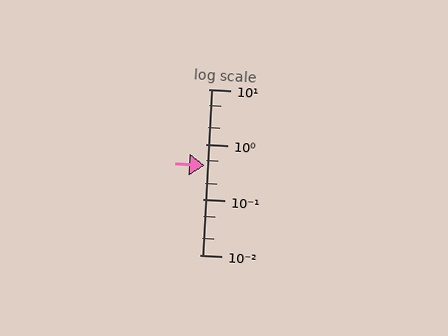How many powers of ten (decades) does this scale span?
The scale spans 3 decades, from 0.01 to 10.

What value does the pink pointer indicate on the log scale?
The pointer indicates approximately 0.42.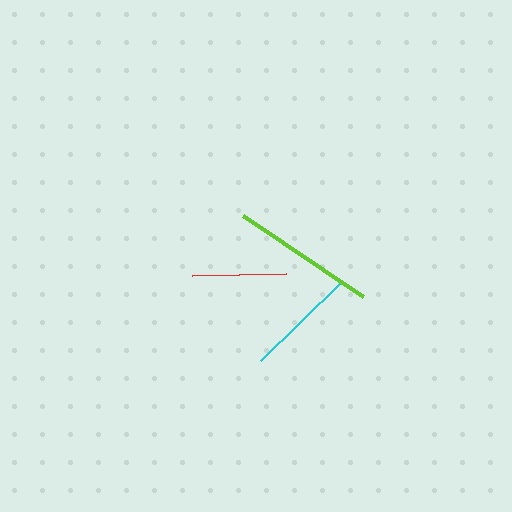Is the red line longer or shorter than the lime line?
The lime line is longer than the red line.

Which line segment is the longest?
The lime line is the longest at approximately 145 pixels.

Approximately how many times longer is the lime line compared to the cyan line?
The lime line is approximately 1.3 times the length of the cyan line.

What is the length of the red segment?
The red segment is approximately 94 pixels long.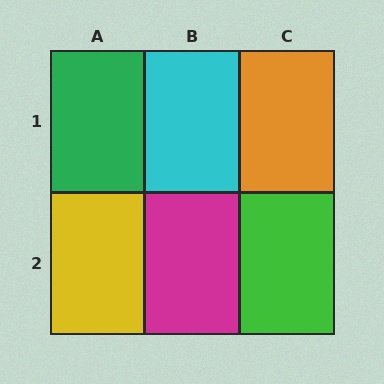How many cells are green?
2 cells are green.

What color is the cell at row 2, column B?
Magenta.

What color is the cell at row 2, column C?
Green.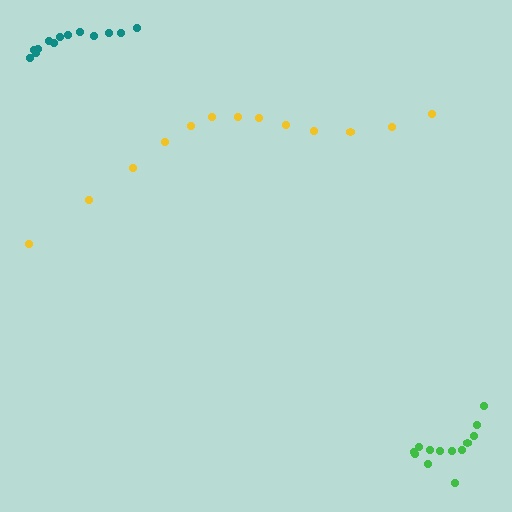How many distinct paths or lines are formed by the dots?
There are 3 distinct paths.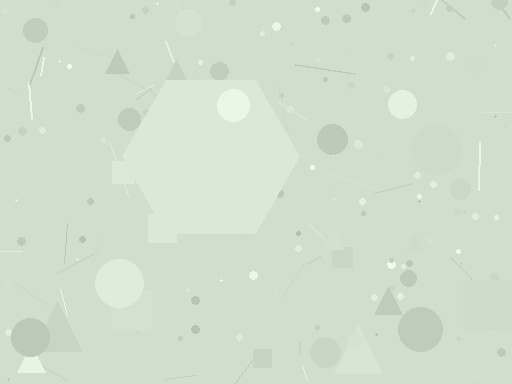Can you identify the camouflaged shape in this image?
The camouflaged shape is a hexagon.